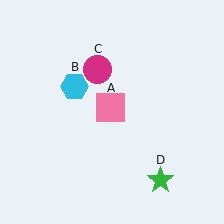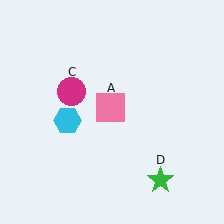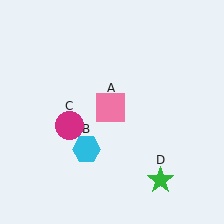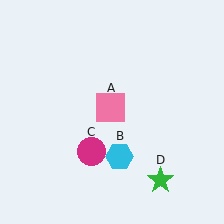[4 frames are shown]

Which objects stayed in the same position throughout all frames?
Pink square (object A) and green star (object D) remained stationary.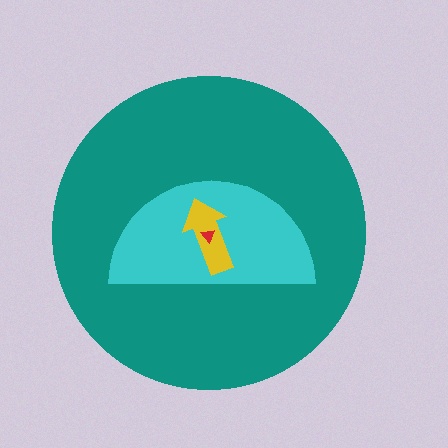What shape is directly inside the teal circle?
The cyan semicircle.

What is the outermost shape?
The teal circle.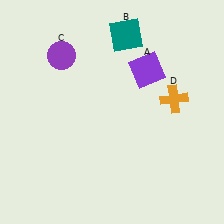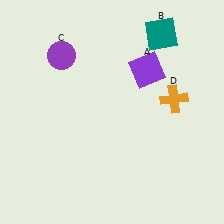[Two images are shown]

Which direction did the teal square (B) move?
The teal square (B) moved right.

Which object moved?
The teal square (B) moved right.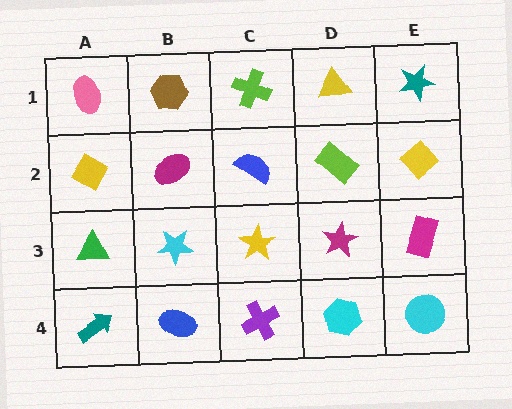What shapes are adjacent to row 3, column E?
A yellow diamond (row 2, column E), a cyan circle (row 4, column E), a magenta star (row 3, column D).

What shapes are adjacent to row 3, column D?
A lime rectangle (row 2, column D), a cyan hexagon (row 4, column D), a yellow star (row 3, column C), a magenta rectangle (row 3, column E).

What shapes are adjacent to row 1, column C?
A blue semicircle (row 2, column C), a brown hexagon (row 1, column B), a yellow triangle (row 1, column D).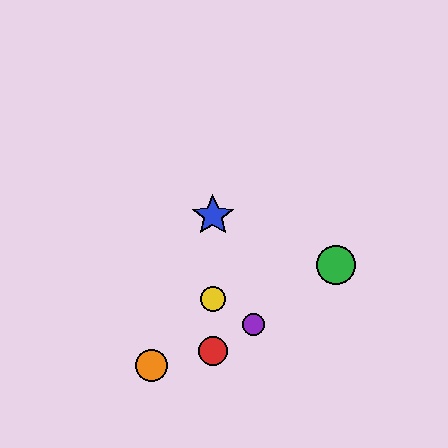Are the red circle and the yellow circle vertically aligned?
Yes, both are at x≈213.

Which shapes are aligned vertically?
The red circle, the blue star, the yellow circle are aligned vertically.